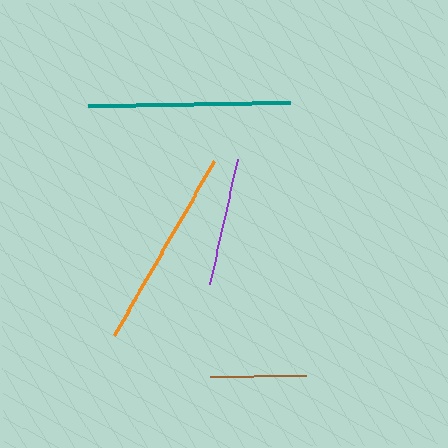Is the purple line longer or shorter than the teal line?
The teal line is longer than the purple line.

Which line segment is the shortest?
The brown line is the shortest at approximately 95 pixels.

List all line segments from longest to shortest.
From longest to shortest: teal, orange, purple, brown.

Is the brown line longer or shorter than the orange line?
The orange line is longer than the brown line.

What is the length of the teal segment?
The teal segment is approximately 202 pixels long.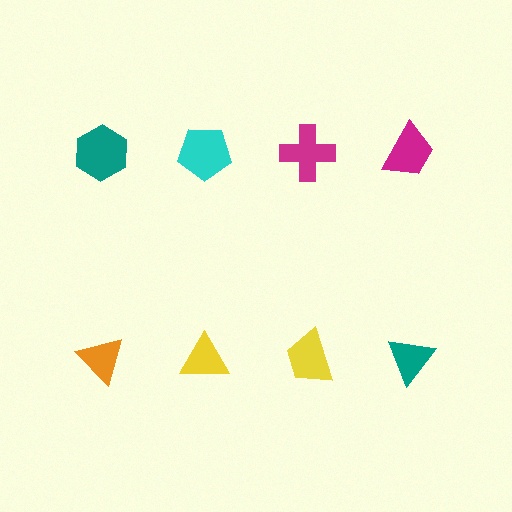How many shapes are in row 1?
4 shapes.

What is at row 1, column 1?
A teal hexagon.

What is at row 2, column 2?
A yellow triangle.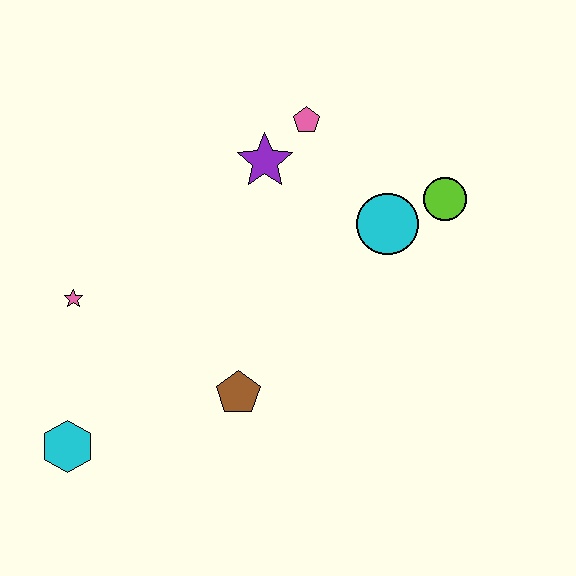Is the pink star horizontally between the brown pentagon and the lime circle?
No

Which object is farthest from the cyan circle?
The cyan hexagon is farthest from the cyan circle.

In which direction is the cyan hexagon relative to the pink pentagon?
The cyan hexagon is below the pink pentagon.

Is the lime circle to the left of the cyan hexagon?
No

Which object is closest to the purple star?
The pink pentagon is closest to the purple star.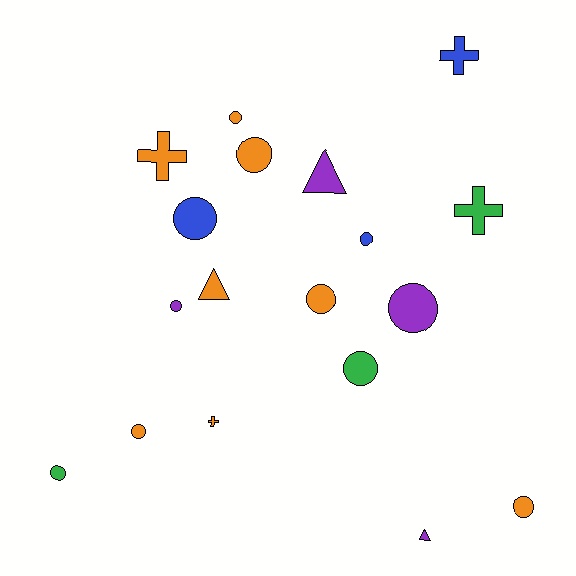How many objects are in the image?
There are 18 objects.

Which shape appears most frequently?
Circle, with 11 objects.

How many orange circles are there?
There are 5 orange circles.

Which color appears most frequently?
Orange, with 8 objects.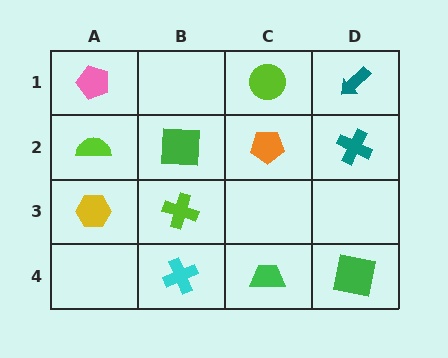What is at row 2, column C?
An orange pentagon.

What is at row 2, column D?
A teal cross.